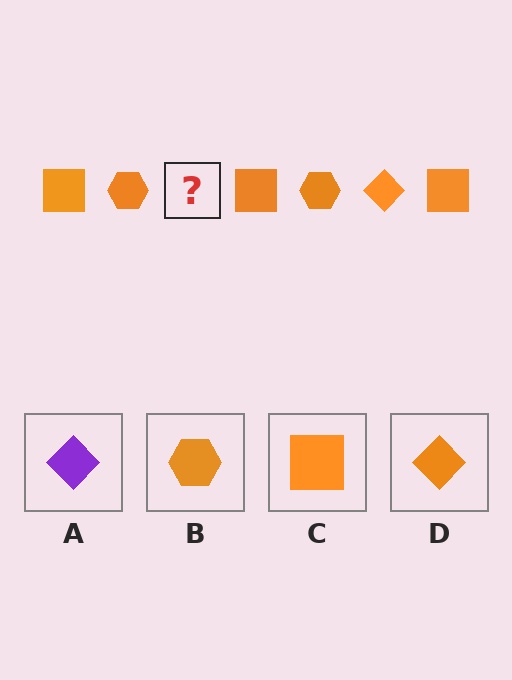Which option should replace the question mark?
Option D.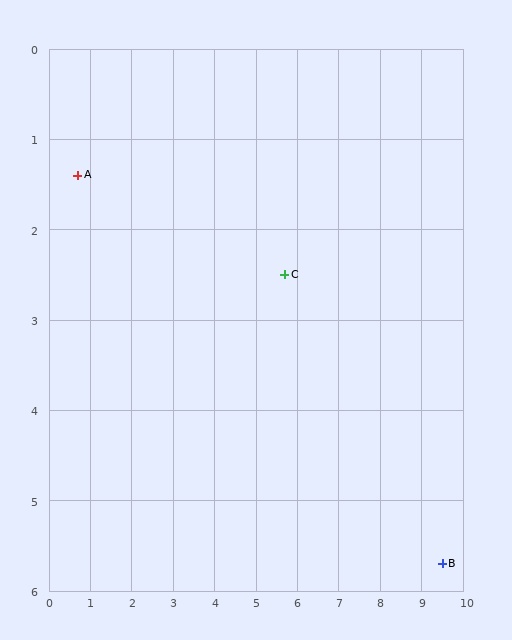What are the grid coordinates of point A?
Point A is at approximately (0.7, 1.4).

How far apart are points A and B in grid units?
Points A and B are about 9.8 grid units apart.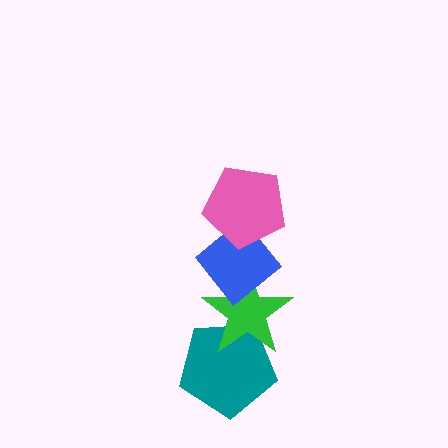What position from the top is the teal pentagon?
The teal pentagon is 4th from the top.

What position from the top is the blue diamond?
The blue diamond is 2nd from the top.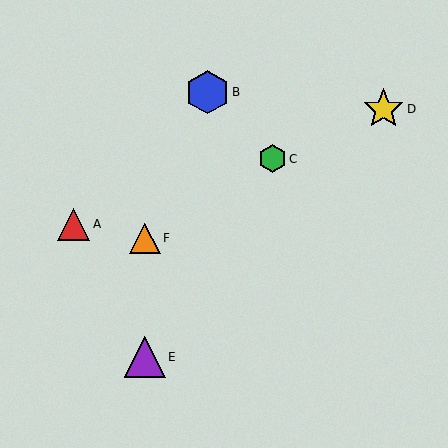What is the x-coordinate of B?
Object B is at x≈207.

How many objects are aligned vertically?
2 objects (E, F) are aligned vertically.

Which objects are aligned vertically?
Objects E, F are aligned vertically.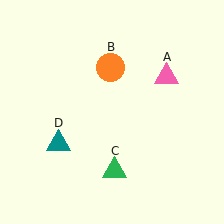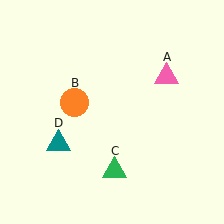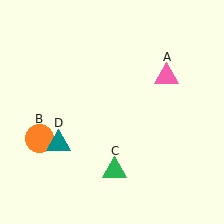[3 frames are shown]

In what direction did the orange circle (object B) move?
The orange circle (object B) moved down and to the left.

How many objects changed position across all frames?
1 object changed position: orange circle (object B).